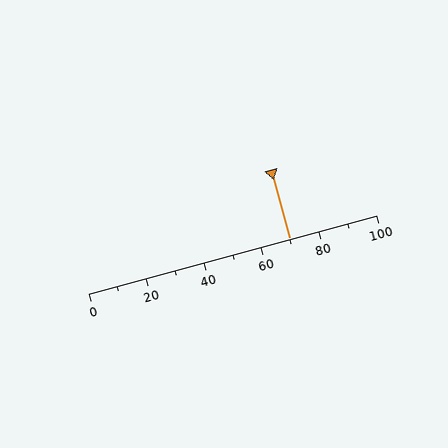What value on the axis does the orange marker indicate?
The marker indicates approximately 70.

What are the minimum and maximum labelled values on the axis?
The axis runs from 0 to 100.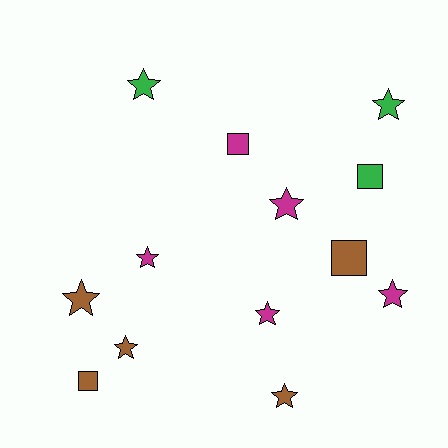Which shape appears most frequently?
Star, with 9 objects.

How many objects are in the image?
There are 13 objects.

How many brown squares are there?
There are 2 brown squares.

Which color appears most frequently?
Brown, with 5 objects.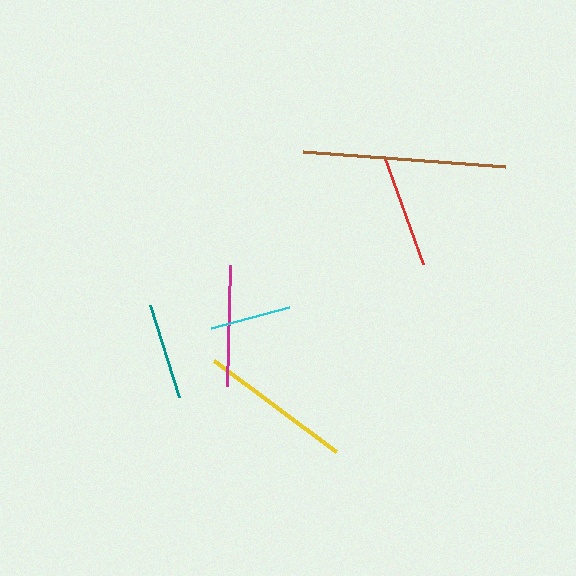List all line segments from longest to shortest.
From longest to shortest: brown, yellow, magenta, red, teal, cyan.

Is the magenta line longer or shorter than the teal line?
The magenta line is longer than the teal line.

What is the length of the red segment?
The red segment is approximately 115 pixels long.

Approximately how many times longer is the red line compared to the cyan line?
The red line is approximately 1.4 times the length of the cyan line.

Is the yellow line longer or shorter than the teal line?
The yellow line is longer than the teal line.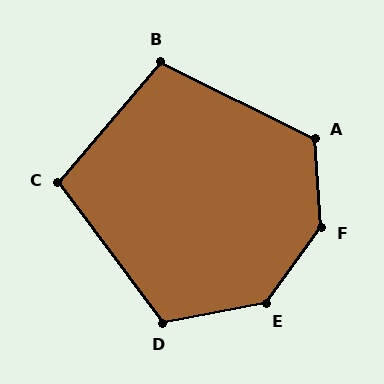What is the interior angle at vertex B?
Approximately 104 degrees (obtuse).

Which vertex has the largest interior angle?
F, at approximately 140 degrees.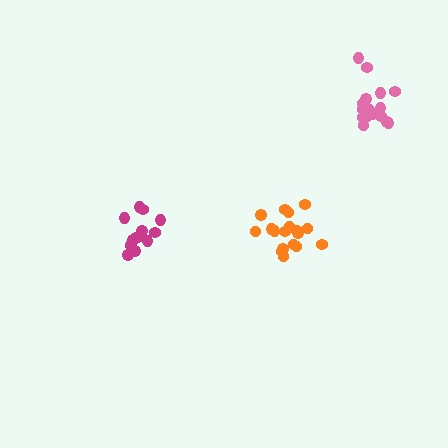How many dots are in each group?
Group 1: 16 dots, Group 2: 14 dots, Group 3: 18 dots (48 total).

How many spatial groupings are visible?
There are 3 spatial groupings.